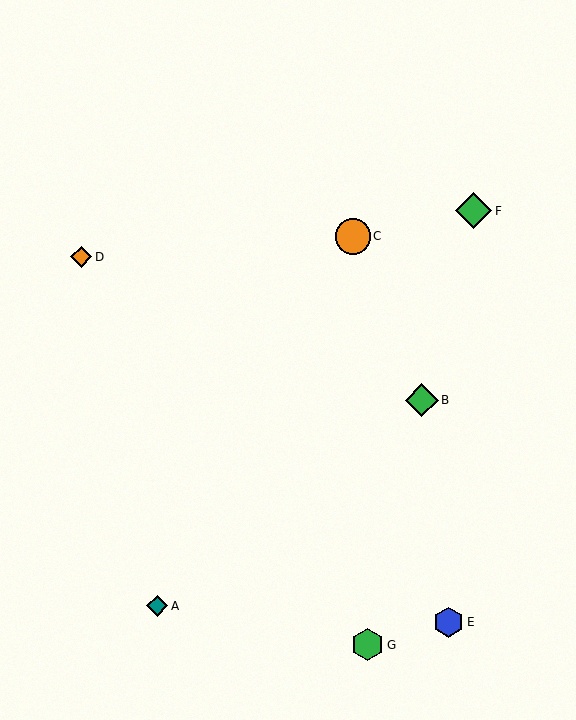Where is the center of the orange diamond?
The center of the orange diamond is at (81, 257).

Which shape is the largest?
The green diamond (labeled F) is the largest.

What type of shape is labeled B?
Shape B is a green diamond.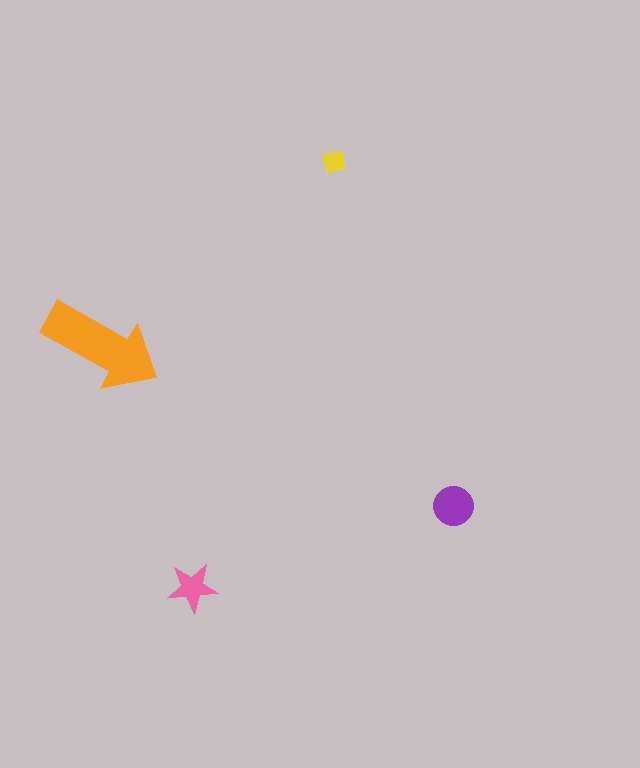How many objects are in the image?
There are 4 objects in the image.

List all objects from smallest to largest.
The yellow square, the pink star, the purple circle, the orange arrow.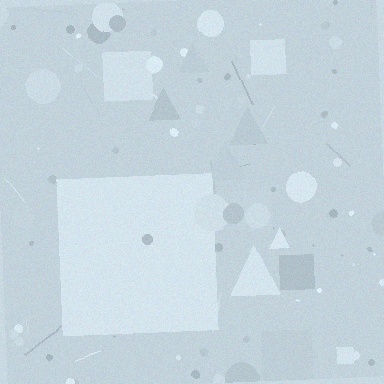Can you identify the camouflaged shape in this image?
The camouflaged shape is a square.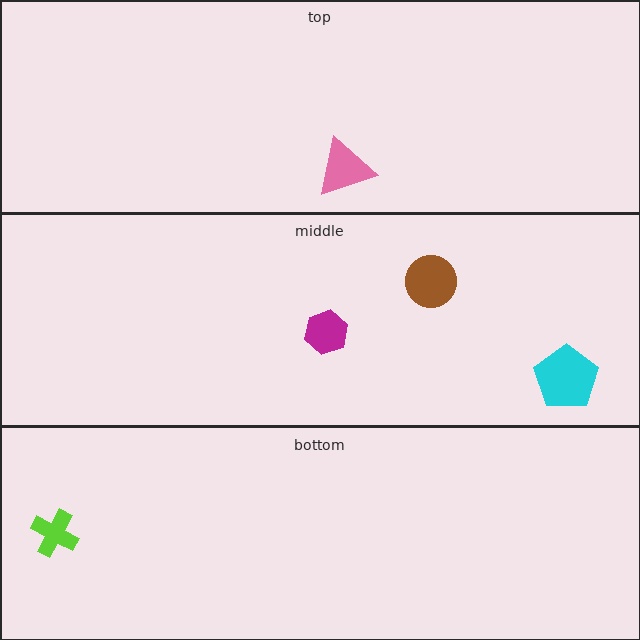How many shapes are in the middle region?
3.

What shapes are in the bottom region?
The lime cross.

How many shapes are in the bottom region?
1.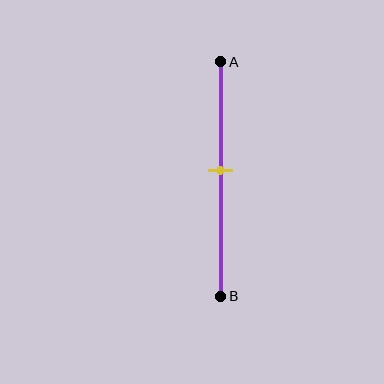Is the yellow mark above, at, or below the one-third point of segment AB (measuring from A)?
The yellow mark is below the one-third point of segment AB.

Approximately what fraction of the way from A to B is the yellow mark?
The yellow mark is approximately 45% of the way from A to B.